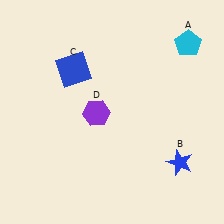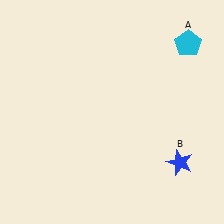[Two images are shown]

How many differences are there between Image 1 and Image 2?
There are 2 differences between the two images.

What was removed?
The blue square (C), the purple hexagon (D) were removed in Image 2.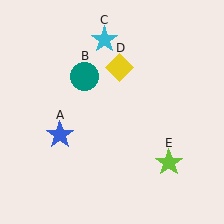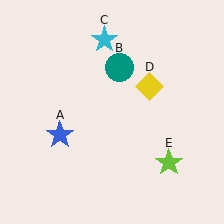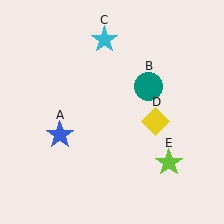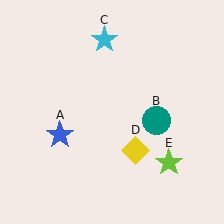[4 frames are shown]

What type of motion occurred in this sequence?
The teal circle (object B), yellow diamond (object D) rotated clockwise around the center of the scene.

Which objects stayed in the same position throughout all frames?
Blue star (object A) and cyan star (object C) and lime star (object E) remained stationary.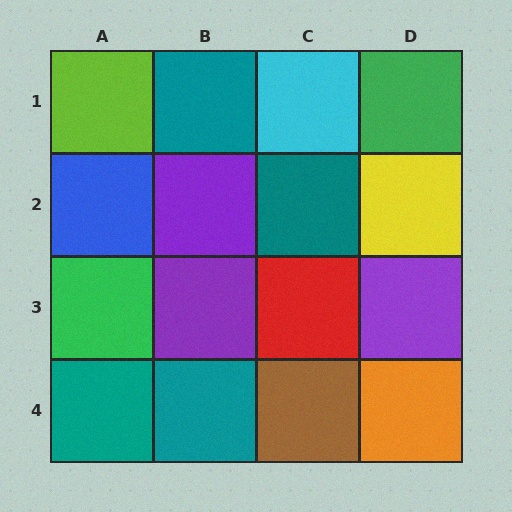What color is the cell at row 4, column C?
Brown.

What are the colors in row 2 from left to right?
Blue, purple, teal, yellow.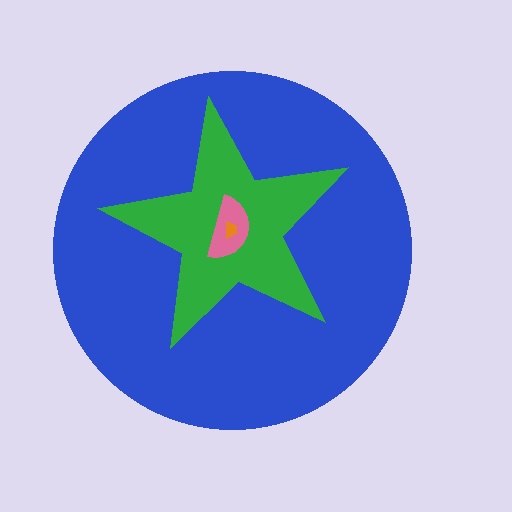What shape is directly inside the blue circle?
The green star.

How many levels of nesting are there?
4.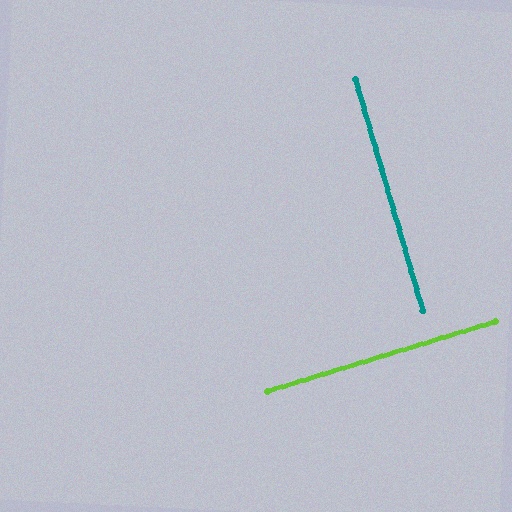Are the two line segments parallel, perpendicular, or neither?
Perpendicular — they meet at approximately 89°.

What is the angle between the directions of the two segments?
Approximately 89 degrees.